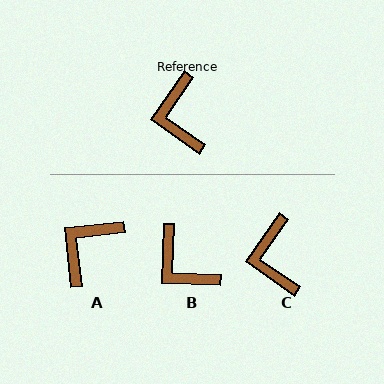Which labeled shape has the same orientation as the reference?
C.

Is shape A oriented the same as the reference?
No, it is off by about 49 degrees.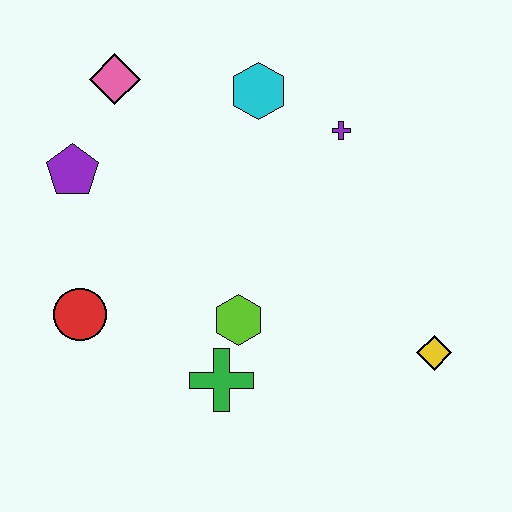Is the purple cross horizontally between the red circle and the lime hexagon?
No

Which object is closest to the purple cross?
The cyan hexagon is closest to the purple cross.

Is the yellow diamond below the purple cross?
Yes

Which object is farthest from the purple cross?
The red circle is farthest from the purple cross.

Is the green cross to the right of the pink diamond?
Yes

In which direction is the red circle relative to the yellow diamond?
The red circle is to the left of the yellow diamond.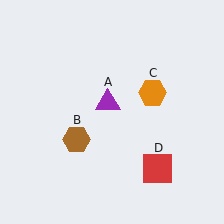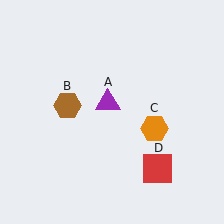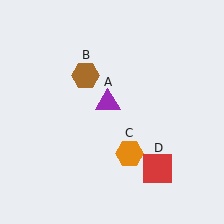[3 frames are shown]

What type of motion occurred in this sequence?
The brown hexagon (object B), orange hexagon (object C) rotated clockwise around the center of the scene.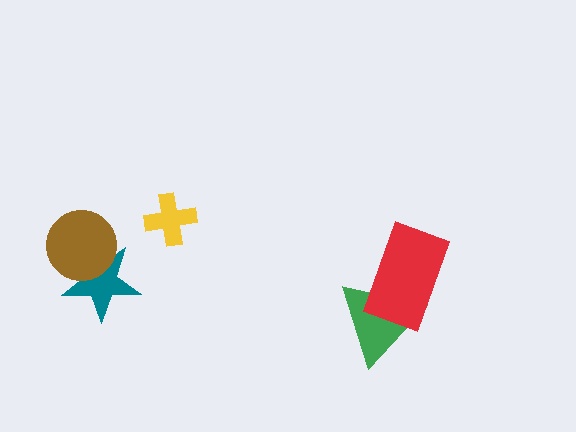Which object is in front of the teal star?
The brown circle is in front of the teal star.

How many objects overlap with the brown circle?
1 object overlaps with the brown circle.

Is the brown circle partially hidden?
No, no other shape covers it.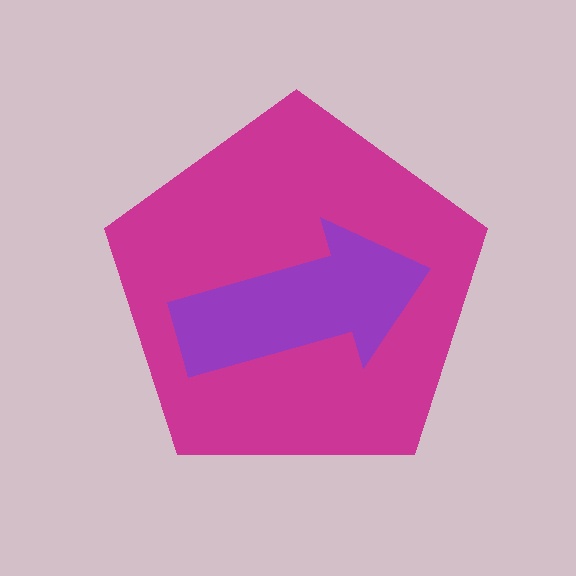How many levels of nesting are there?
2.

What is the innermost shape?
The purple arrow.